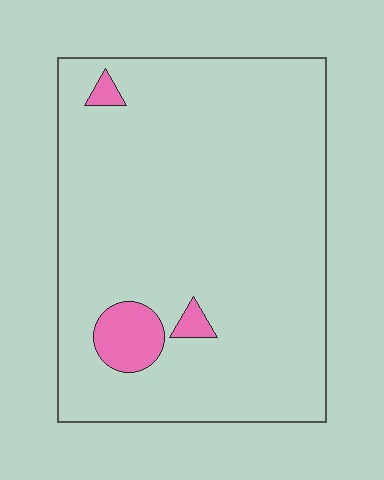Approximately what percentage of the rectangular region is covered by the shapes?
Approximately 5%.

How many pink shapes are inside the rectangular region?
3.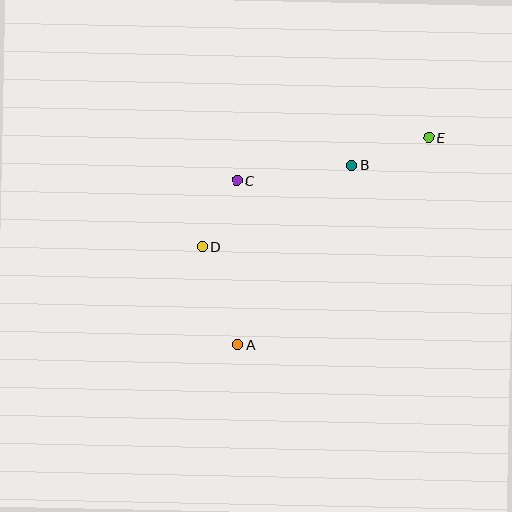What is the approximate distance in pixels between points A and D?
The distance between A and D is approximately 104 pixels.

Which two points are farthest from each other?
Points A and E are farthest from each other.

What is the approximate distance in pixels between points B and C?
The distance between B and C is approximately 116 pixels.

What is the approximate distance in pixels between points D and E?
The distance between D and E is approximately 251 pixels.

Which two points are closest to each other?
Points C and D are closest to each other.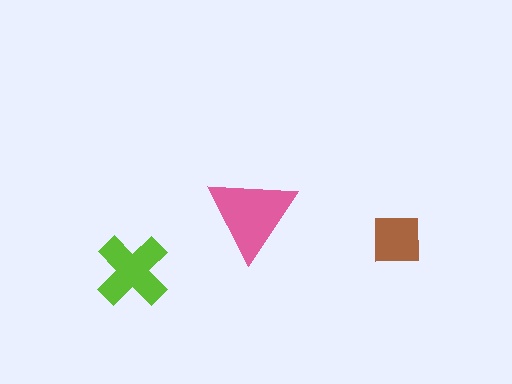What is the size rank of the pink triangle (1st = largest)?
1st.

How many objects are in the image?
There are 3 objects in the image.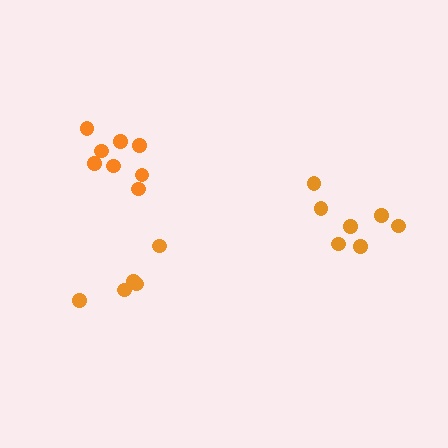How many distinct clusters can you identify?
There are 3 distinct clusters.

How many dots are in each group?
Group 1: 8 dots, Group 2: 5 dots, Group 3: 7 dots (20 total).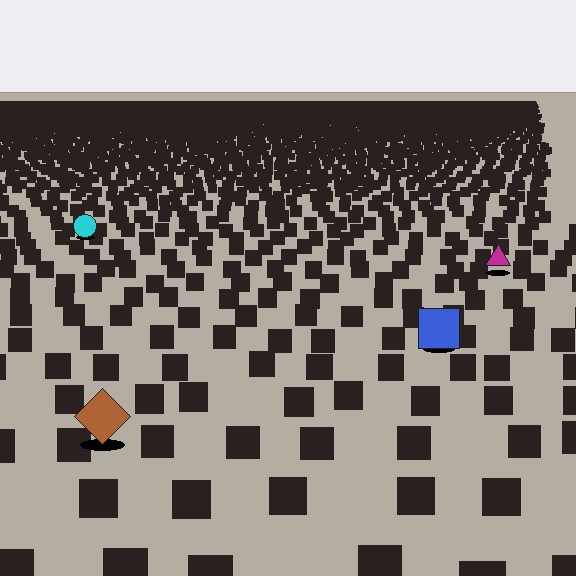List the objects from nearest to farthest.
From nearest to farthest: the brown diamond, the blue square, the magenta triangle, the cyan circle.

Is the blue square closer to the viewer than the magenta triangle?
Yes. The blue square is closer — you can tell from the texture gradient: the ground texture is coarser near it.